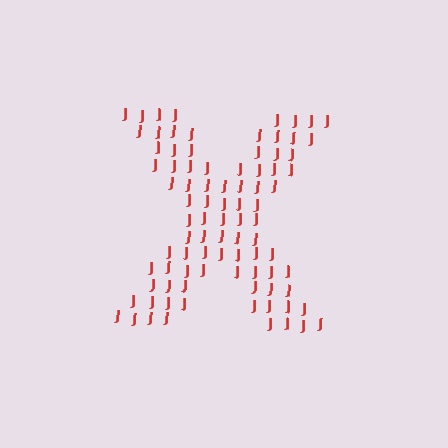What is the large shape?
The large shape is the letter X.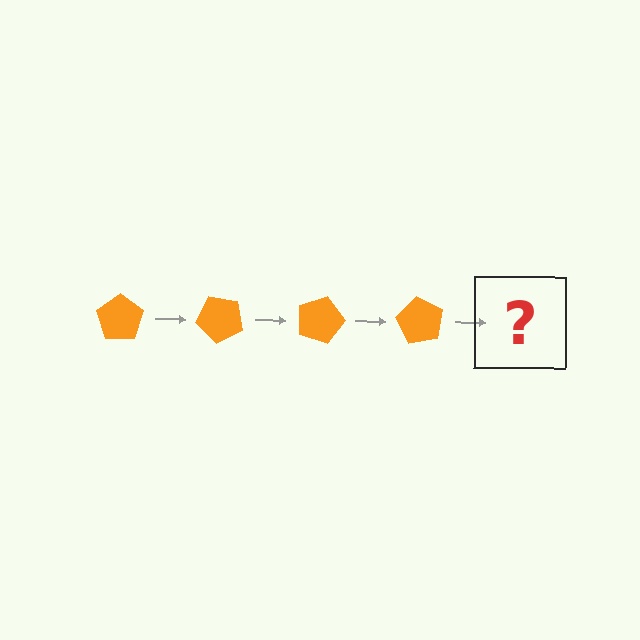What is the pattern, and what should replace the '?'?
The pattern is that the pentagon rotates 45 degrees each step. The '?' should be an orange pentagon rotated 180 degrees.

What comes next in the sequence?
The next element should be an orange pentagon rotated 180 degrees.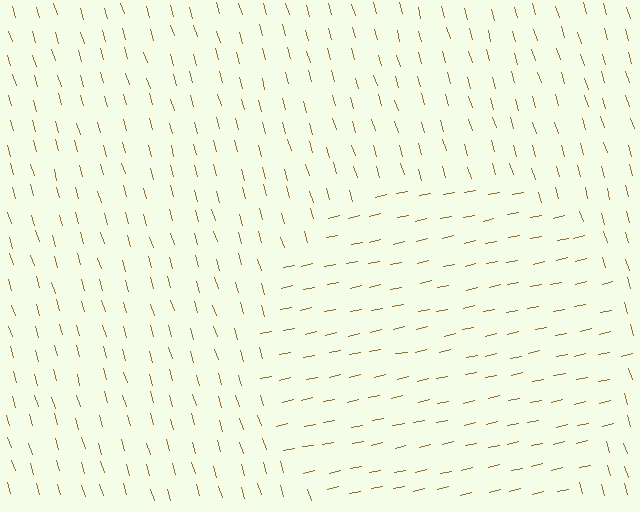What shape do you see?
I see a circle.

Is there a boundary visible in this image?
Yes, there is a texture boundary formed by a change in line orientation.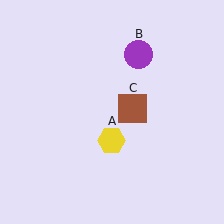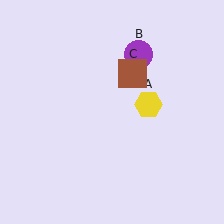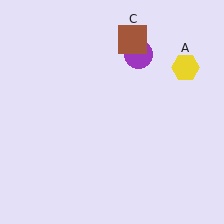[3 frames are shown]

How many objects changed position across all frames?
2 objects changed position: yellow hexagon (object A), brown square (object C).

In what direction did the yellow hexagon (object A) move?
The yellow hexagon (object A) moved up and to the right.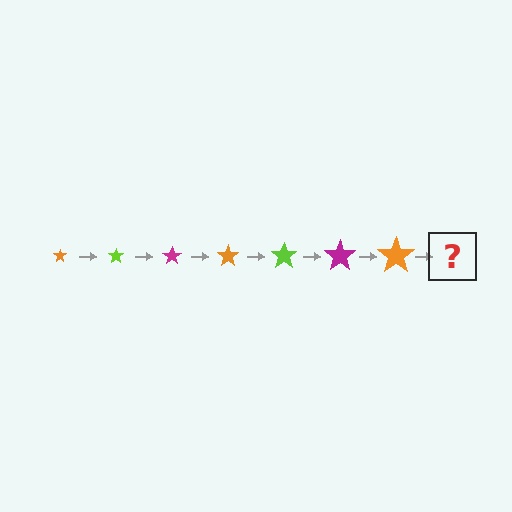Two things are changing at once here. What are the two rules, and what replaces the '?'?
The two rules are that the star grows larger each step and the color cycles through orange, lime, and magenta. The '?' should be a lime star, larger than the previous one.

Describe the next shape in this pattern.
It should be a lime star, larger than the previous one.